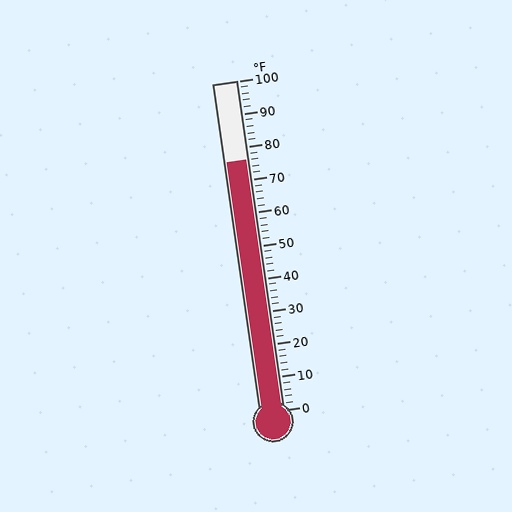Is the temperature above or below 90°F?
The temperature is below 90°F.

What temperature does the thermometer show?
The thermometer shows approximately 76°F.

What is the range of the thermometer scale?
The thermometer scale ranges from 0°F to 100°F.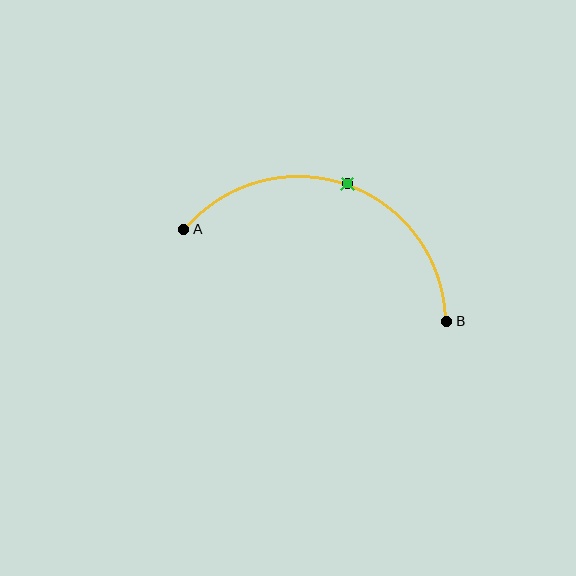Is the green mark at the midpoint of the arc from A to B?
Yes. The green mark lies on the arc at equal arc-length from both A and B — it is the arc midpoint.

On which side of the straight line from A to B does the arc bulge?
The arc bulges above the straight line connecting A and B.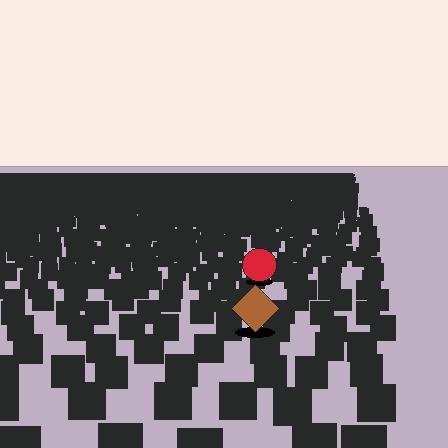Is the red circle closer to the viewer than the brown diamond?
No. The brown diamond is closer — you can tell from the texture gradient: the ground texture is coarser near it.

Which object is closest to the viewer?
The brown diamond is closest. The texture marks near it are larger and more spread out.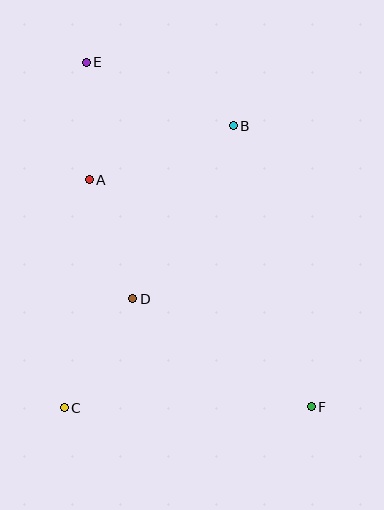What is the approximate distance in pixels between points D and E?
The distance between D and E is approximately 241 pixels.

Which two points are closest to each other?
Points A and E are closest to each other.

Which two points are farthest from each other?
Points E and F are farthest from each other.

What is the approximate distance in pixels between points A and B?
The distance between A and B is approximately 154 pixels.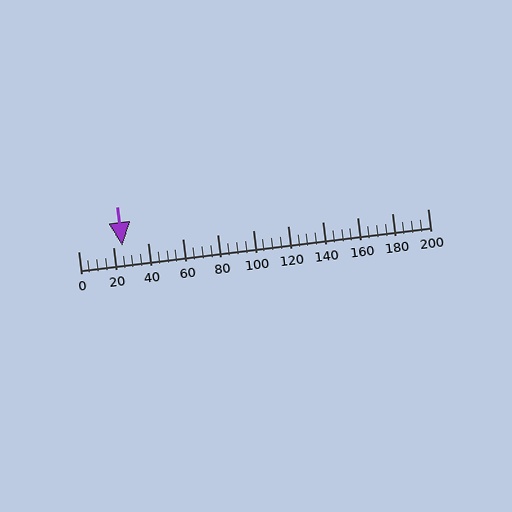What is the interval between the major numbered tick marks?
The major tick marks are spaced 20 units apart.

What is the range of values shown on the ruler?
The ruler shows values from 0 to 200.